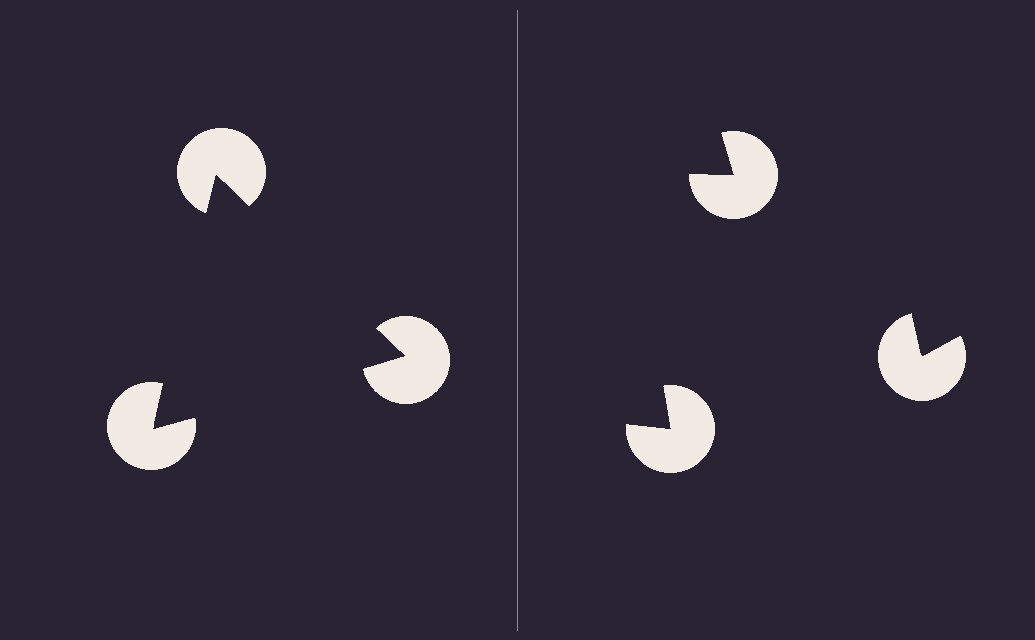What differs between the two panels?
The pac-man discs are positioned identically on both sides; only the wedge orientations differ. On the left they align to a triangle; on the right they are misaligned.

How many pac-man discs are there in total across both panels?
6 — 3 on each side.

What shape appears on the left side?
An illusory triangle.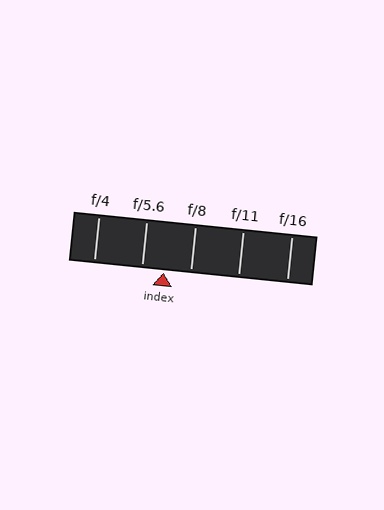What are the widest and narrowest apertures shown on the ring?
The widest aperture shown is f/4 and the narrowest is f/16.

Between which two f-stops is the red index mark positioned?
The index mark is between f/5.6 and f/8.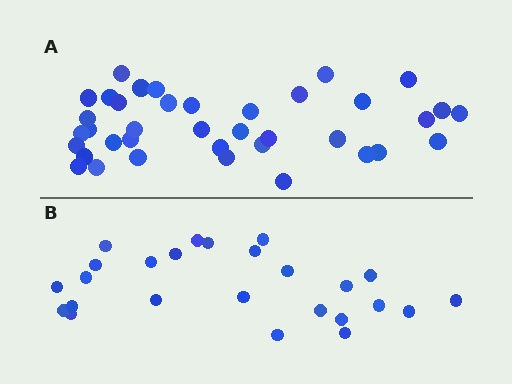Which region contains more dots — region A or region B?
Region A (the top region) has more dots.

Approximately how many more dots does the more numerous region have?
Region A has approximately 15 more dots than region B.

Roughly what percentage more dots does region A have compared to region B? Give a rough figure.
About 50% more.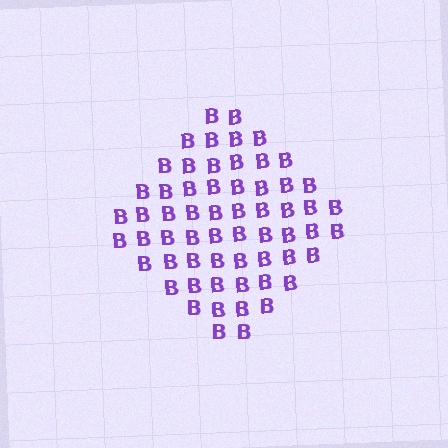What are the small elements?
The small elements are letter B's.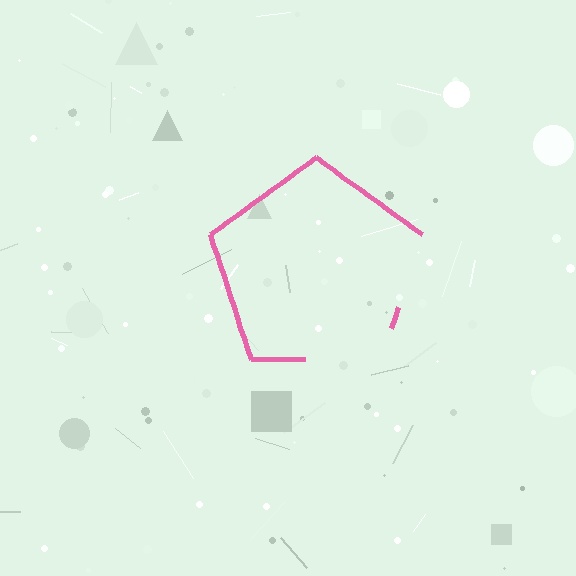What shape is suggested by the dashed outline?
The dashed outline suggests a pentagon.